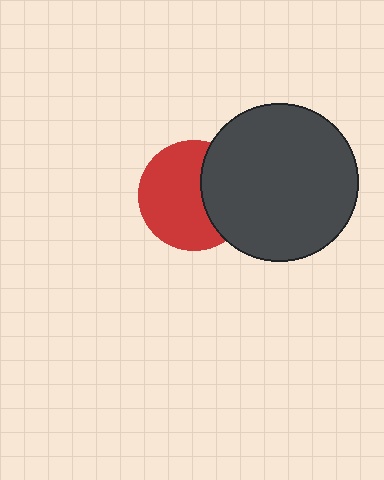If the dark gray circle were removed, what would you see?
You would see the complete red circle.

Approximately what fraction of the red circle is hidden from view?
Roughly 35% of the red circle is hidden behind the dark gray circle.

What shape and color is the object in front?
The object in front is a dark gray circle.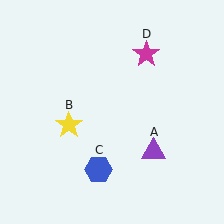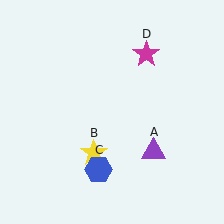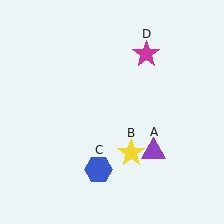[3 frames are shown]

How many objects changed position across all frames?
1 object changed position: yellow star (object B).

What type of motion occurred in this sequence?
The yellow star (object B) rotated counterclockwise around the center of the scene.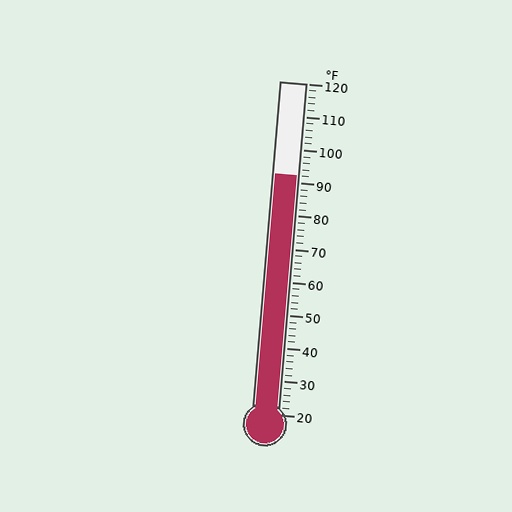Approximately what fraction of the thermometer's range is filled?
The thermometer is filled to approximately 70% of its range.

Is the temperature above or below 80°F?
The temperature is above 80°F.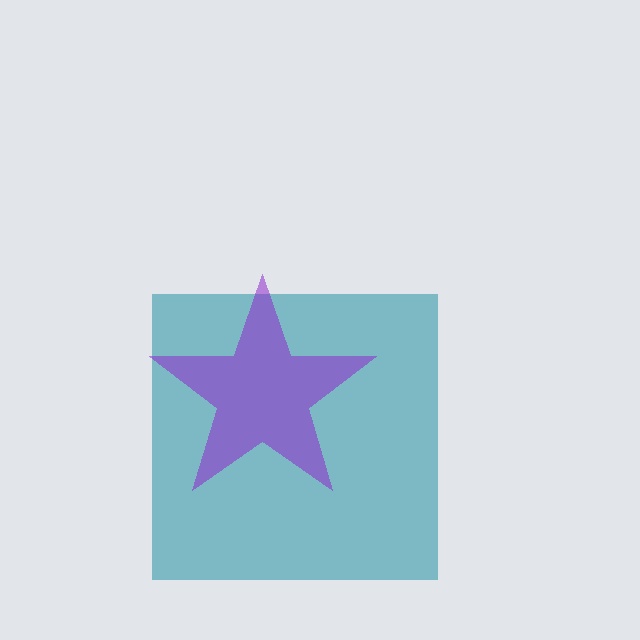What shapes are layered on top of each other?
The layered shapes are: a teal square, a purple star.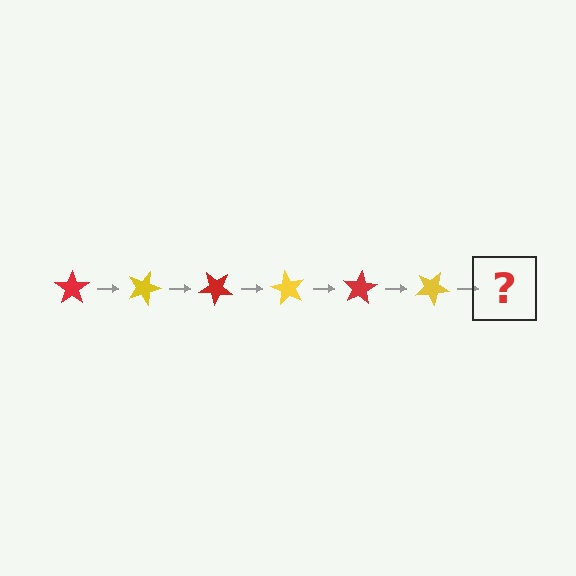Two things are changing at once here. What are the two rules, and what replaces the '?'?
The two rules are that it rotates 20 degrees each step and the color cycles through red and yellow. The '?' should be a red star, rotated 120 degrees from the start.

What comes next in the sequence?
The next element should be a red star, rotated 120 degrees from the start.